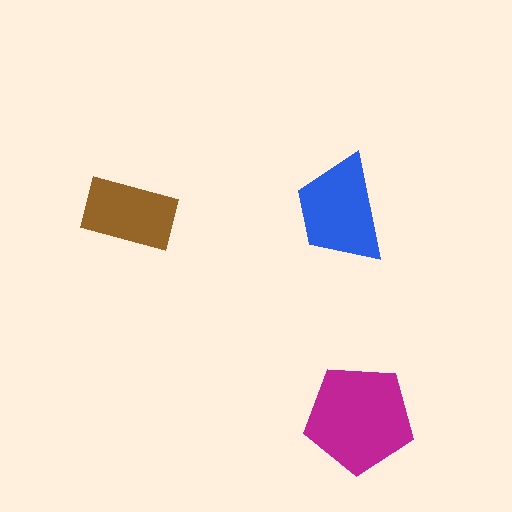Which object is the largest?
The magenta pentagon.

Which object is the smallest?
The brown rectangle.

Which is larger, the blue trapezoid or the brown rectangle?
The blue trapezoid.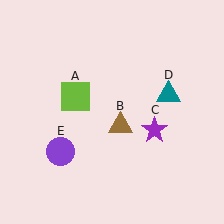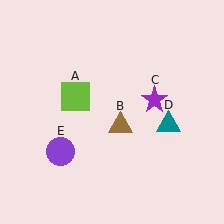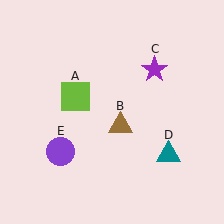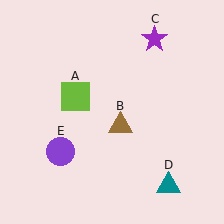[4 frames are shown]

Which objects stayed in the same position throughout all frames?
Lime square (object A) and brown triangle (object B) and purple circle (object E) remained stationary.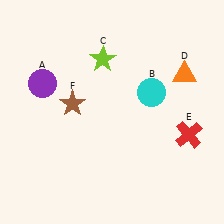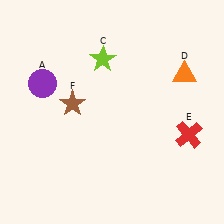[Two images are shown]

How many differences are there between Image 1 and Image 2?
There is 1 difference between the two images.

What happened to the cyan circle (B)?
The cyan circle (B) was removed in Image 2. It was in the top-right area of Image 1.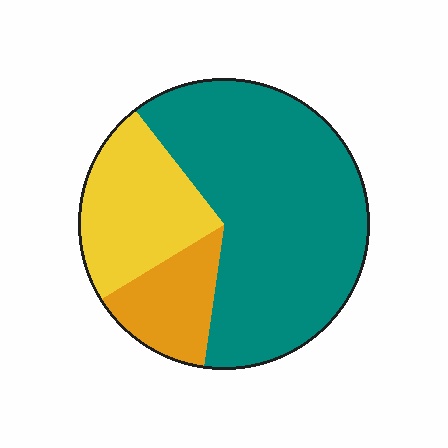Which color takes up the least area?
Orange, at roughly 15%.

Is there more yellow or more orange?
Yellow.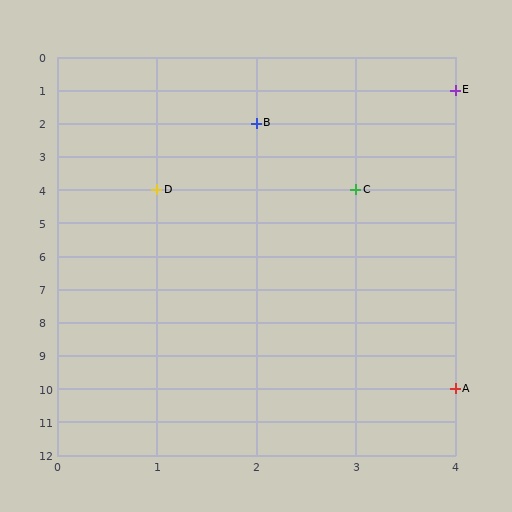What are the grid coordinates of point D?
Point D is at grid coordinates (1, 4).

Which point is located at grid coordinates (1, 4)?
Point D is at (1, 4).